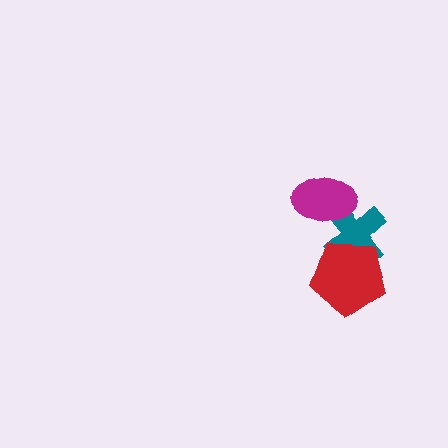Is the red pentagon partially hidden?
No, no other shape covers it.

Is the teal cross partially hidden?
Yes, it is partially covered by another shape.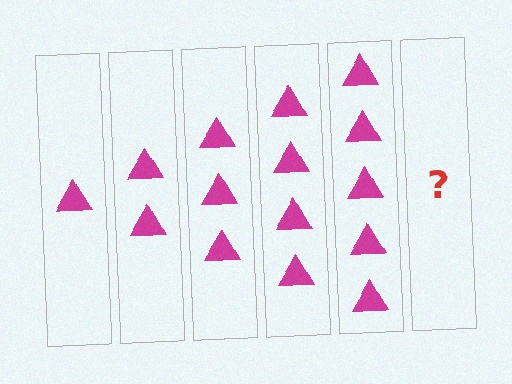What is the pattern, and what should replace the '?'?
The pattern is that each step adds one more triangle. The '?' should be 6 triangles.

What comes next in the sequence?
The next element should be 6 triangles.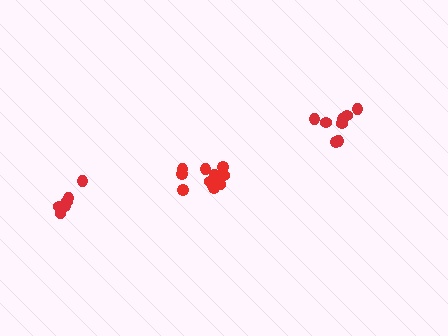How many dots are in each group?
Group 1: 12 dots, Group 2: 6 dots, Group 3: 8 dots (26 total).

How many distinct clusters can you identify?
There are 3 distinct clusters.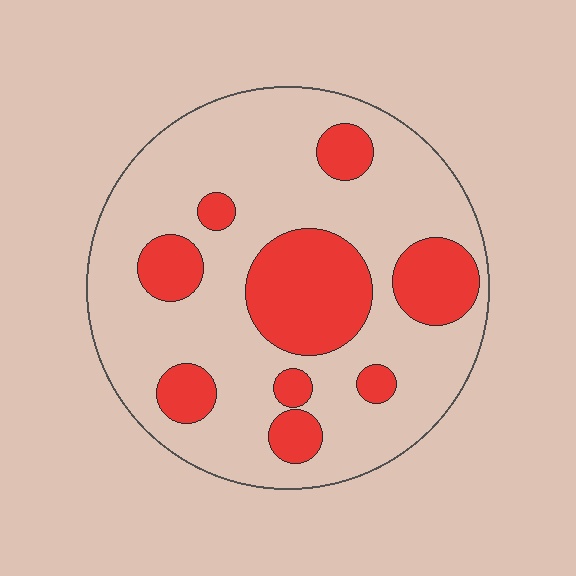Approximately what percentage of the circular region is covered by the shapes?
Approximately 25%.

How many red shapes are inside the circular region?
9.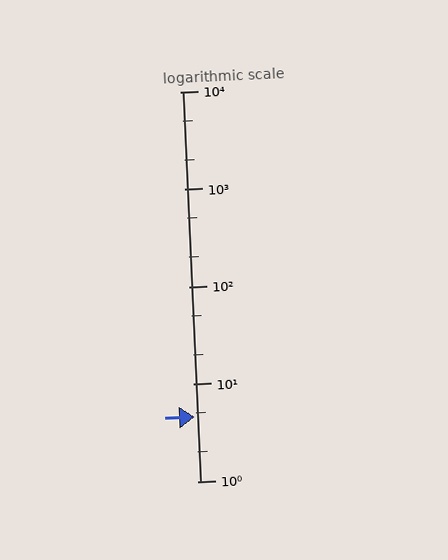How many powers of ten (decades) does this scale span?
The scale spans 4 decades, from 1 to 10000.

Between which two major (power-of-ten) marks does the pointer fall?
The pointer is between 1 and 10.